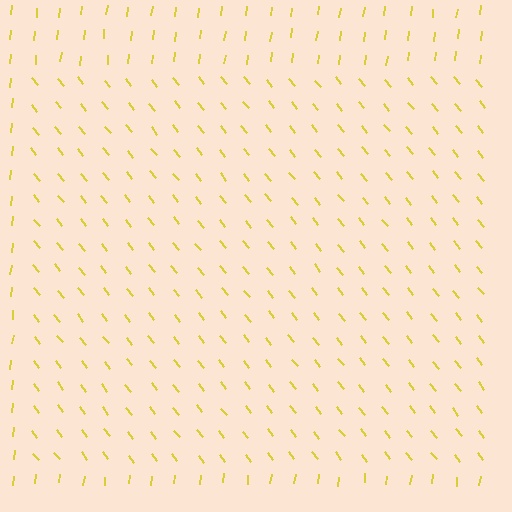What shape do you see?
I see a rectangle.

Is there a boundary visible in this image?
Yes, there is a texture boundary formed by a change in line orientation.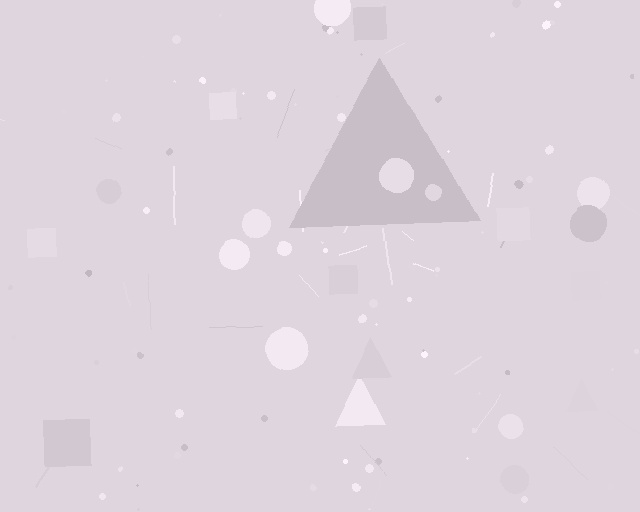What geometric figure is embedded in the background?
A triangle is embedded in the background.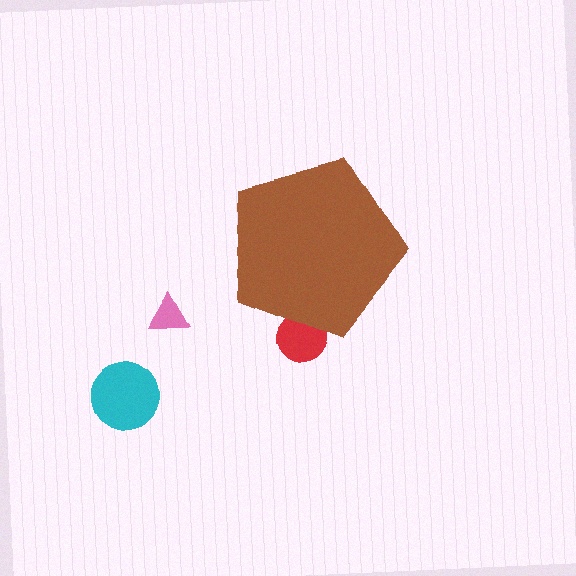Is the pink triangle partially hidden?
No, the pink triangle is fully visible.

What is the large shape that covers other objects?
A brown pentagon.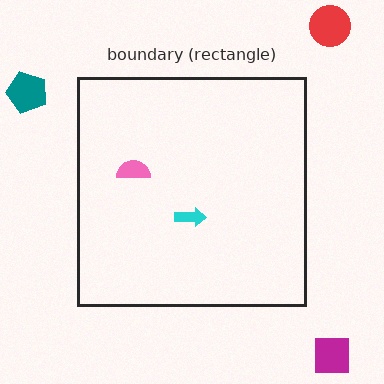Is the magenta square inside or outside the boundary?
Outside.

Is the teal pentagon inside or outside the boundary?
Outside.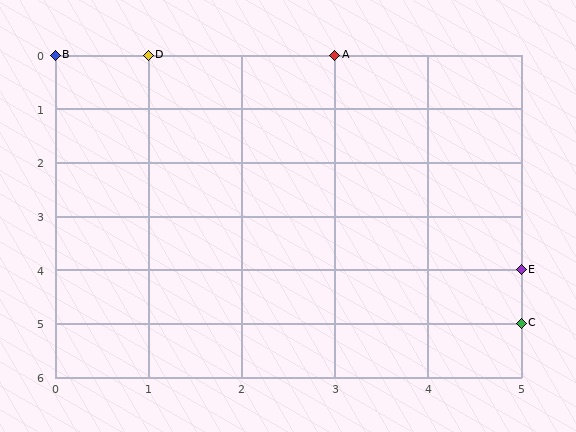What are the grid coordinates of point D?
Point D is at grid coordinates (1, 0).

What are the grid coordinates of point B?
Point B is at grid coordinates (0, 0).